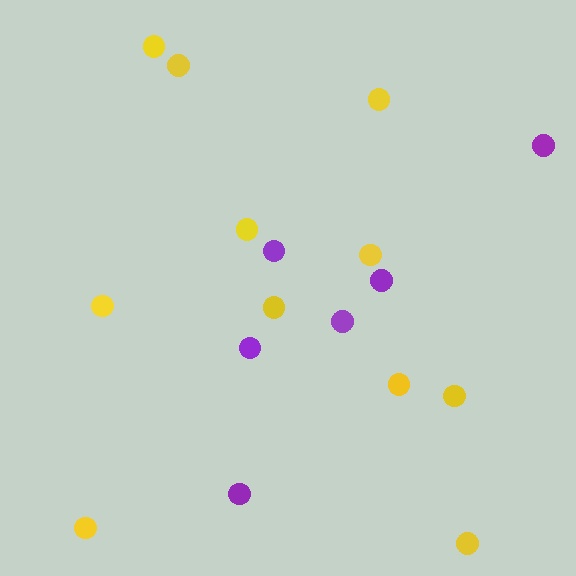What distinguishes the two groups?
There are 2 groups: one group of purple circles (6) and one group of yellow circles (11).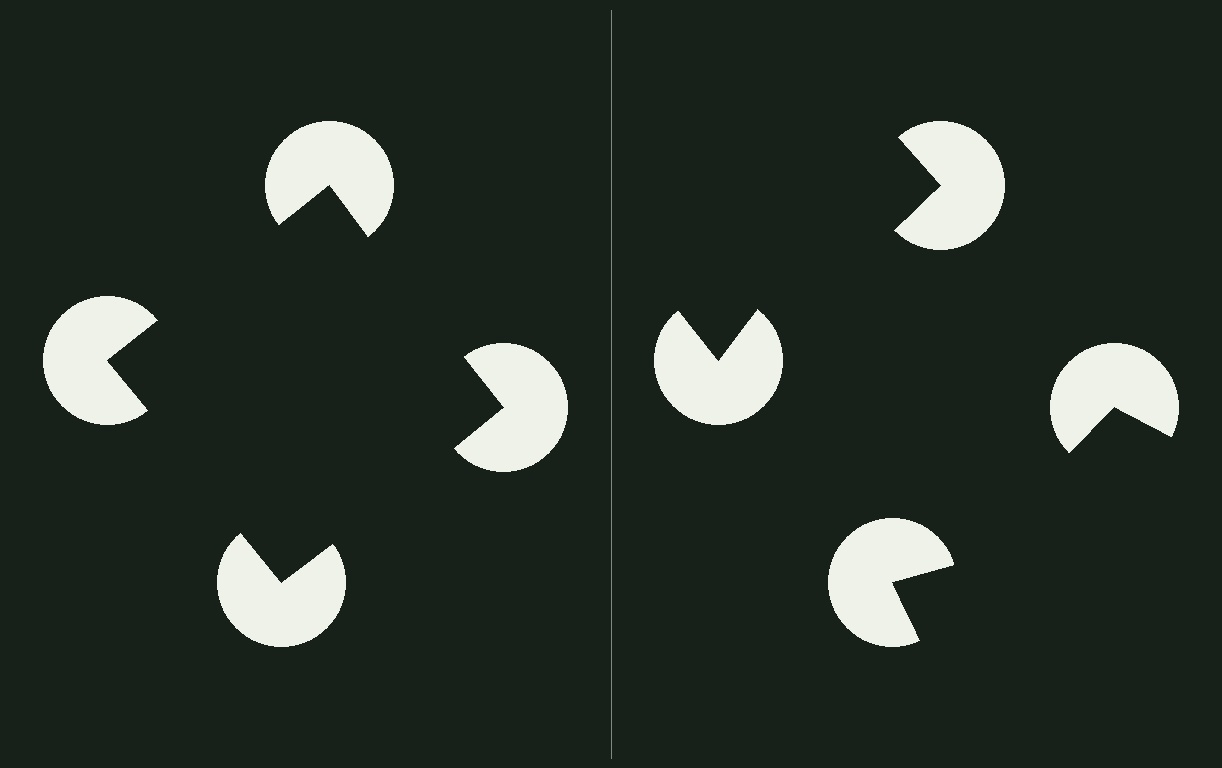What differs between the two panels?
The pac-man discs are positioned identically on both sides; only the wedge orientations differ. On the left they align to a square; on the right they are misaligned.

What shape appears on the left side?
An illusory square.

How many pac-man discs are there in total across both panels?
8 — 4 on each side.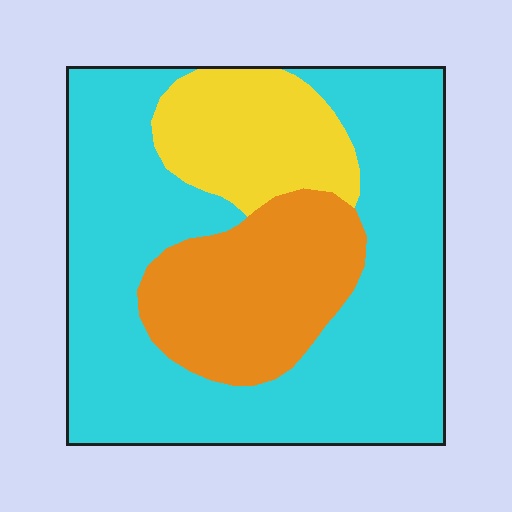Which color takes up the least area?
Yellow, at roughly 15%.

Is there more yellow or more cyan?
Cyan.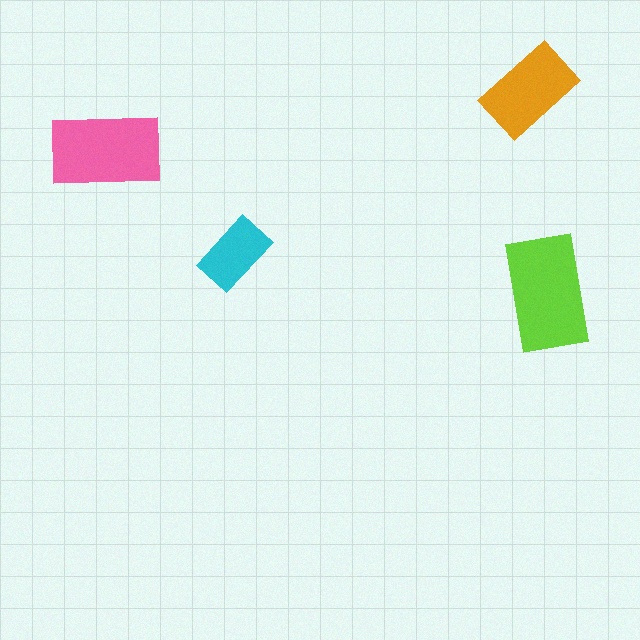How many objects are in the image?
There are 4 objects in the image.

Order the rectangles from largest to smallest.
the lime one, the pink one, the orange one, the cyan one.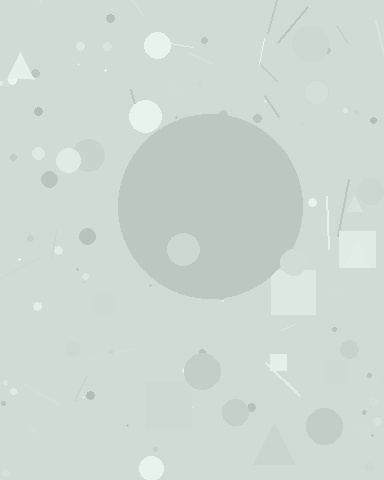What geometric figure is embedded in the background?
A circle is embedded in the background.